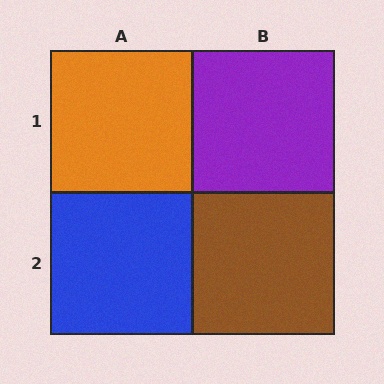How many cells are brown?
1 cell is brown.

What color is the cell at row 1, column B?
Purple.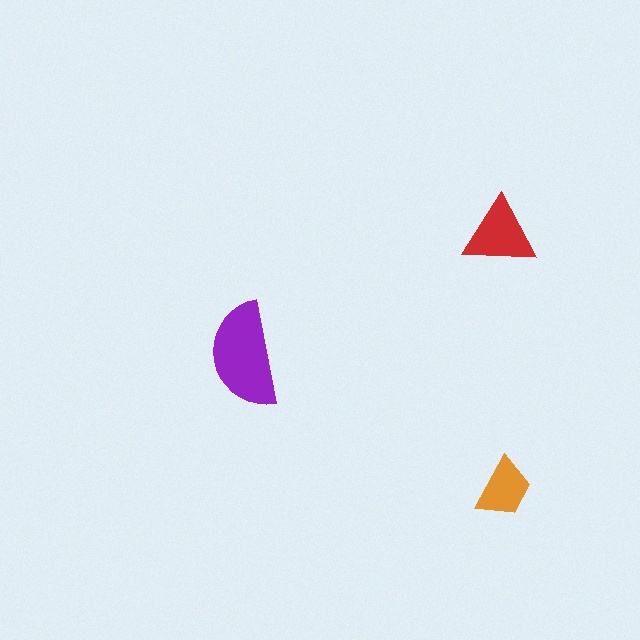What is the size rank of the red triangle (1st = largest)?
2nd.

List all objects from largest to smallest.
The purple semicircle, the red triangle, the orange trapezoid.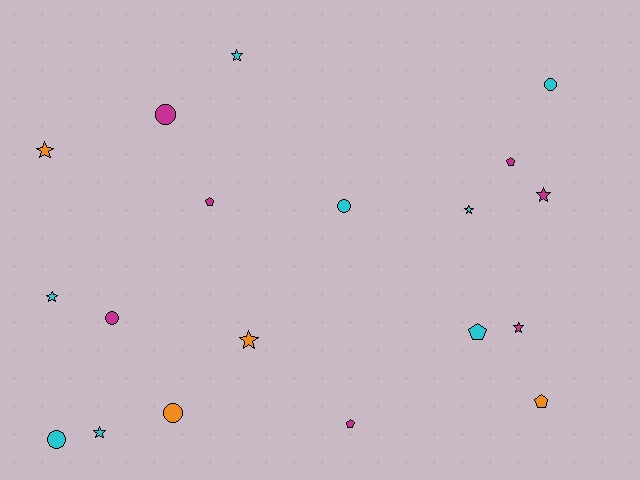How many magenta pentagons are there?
There are 3 magenta pentagons.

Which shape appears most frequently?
Star, with 8 objects.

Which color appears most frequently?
Cyan, with 8 objects.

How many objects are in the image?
There are 19 objects.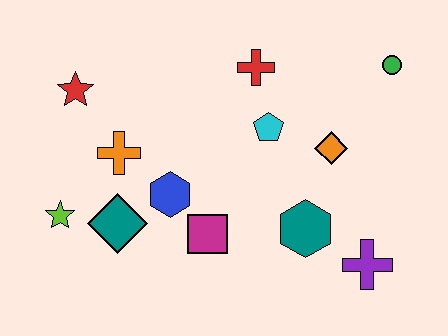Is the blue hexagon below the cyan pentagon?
Yes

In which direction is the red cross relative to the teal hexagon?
The red cross is above the teal hexagon.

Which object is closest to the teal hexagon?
The purple cross is closest to the teal hexagon.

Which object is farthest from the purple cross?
The red star is farthest from the purple cross.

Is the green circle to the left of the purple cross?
No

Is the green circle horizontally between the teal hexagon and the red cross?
No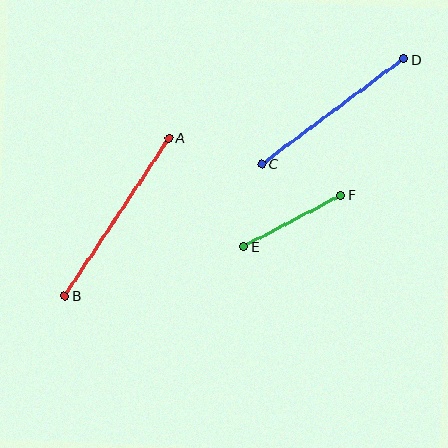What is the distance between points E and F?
The distance is approximately 110 pixels.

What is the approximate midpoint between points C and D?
The midpoint is at approximately (333, 111) pixels.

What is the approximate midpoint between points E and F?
The midpoint is at approximately (293, 221) pixels.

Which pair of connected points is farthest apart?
Points A and B are farthest apart.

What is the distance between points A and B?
The distance is approximately 189 pixels.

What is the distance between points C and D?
The distance is approximately 177 pixels.